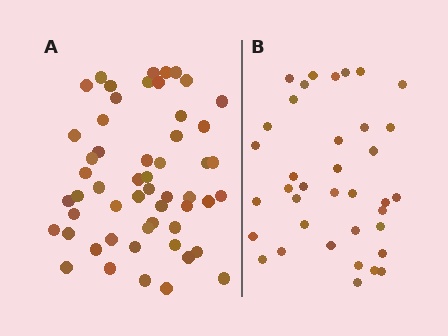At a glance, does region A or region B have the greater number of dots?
Region A (the left region) has more dots.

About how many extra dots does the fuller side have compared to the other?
Region A has approximately 15 more dots than region B.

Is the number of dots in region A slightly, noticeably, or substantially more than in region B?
Region A has substantially more. The ratio is roughly 1.5 to 1.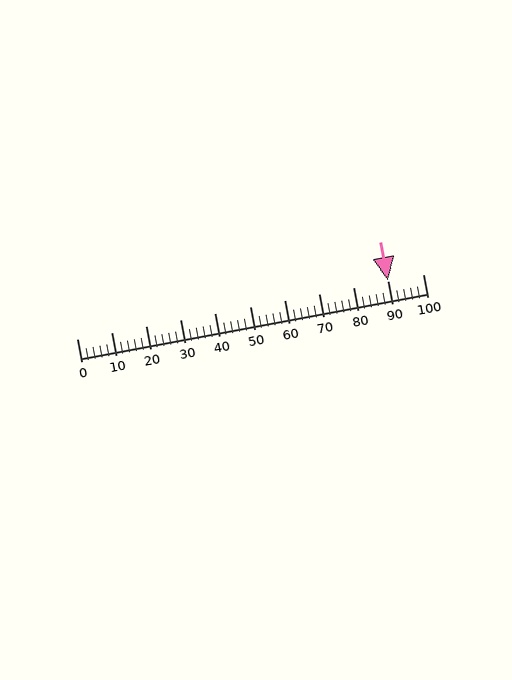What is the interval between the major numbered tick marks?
The major tick marks are spaced 10 units apart.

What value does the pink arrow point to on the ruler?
The pink arrow points to approximately 90.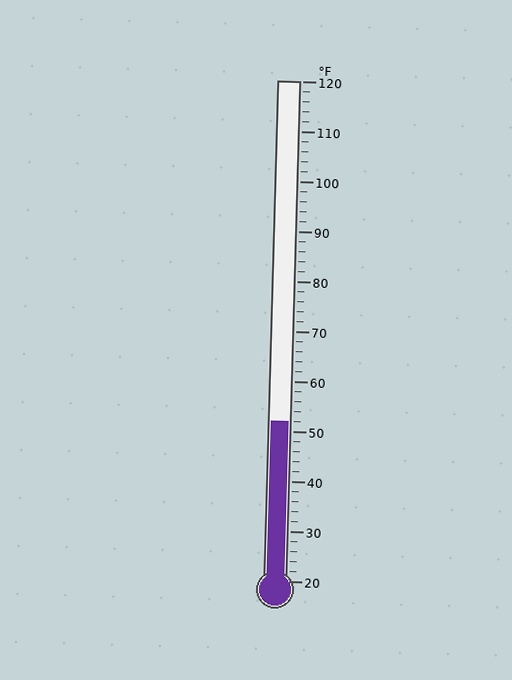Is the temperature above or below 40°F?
The temperature is above 40°F.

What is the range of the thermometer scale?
The thermometer scale ranges from 20°F to 120°F.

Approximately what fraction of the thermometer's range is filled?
The thermometer is filled to approximately 30% of its range.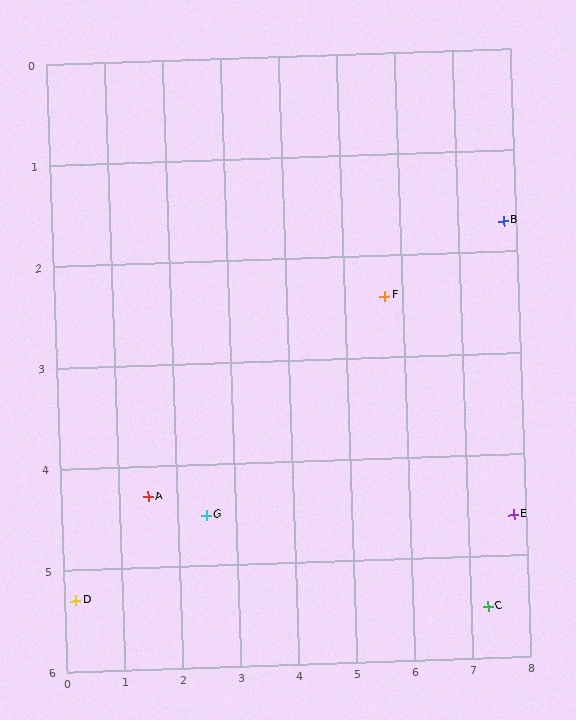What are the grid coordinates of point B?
Point B is at approximately (7.8, 1.7).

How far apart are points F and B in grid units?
Points F and B are about 2.2 grid units apart.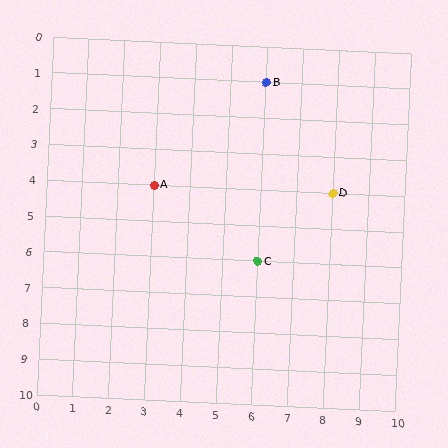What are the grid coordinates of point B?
Point B is at grid coordinates (6, 1).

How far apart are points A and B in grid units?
Points A and B are 3 columns and 3 rows apart (about 4.2 grid units diagonally).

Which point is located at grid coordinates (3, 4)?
Point A is at (3, 4).